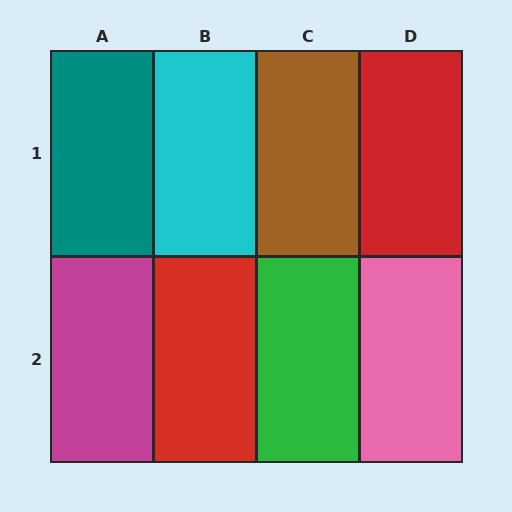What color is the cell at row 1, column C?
Brown.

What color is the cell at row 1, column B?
Cyan.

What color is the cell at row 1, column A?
Teal.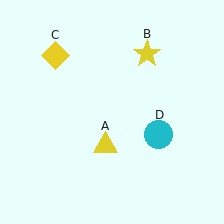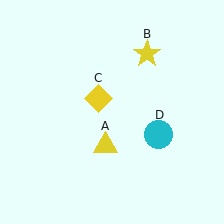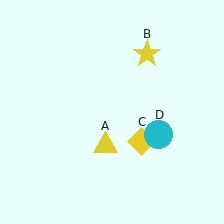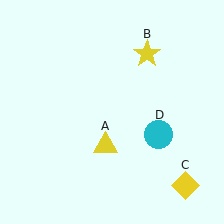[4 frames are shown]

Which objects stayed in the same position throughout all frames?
Yellow triangle (object A) and yellow star (object B) and cyan circle (object D) remained stationary.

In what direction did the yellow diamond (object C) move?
The yellow diamond (object C) moved down and to the right.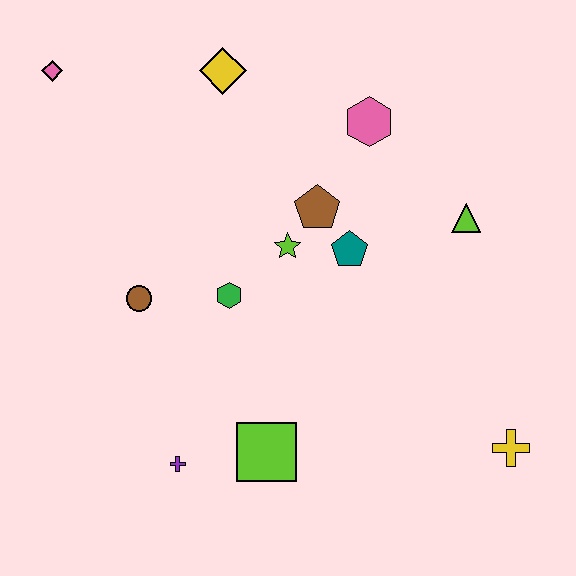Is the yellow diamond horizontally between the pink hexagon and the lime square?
No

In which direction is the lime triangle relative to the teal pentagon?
The lime triangle is to the right of the teal pentagon.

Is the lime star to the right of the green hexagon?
Yes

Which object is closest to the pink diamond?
The yellow diamond is closest to the pink diamond.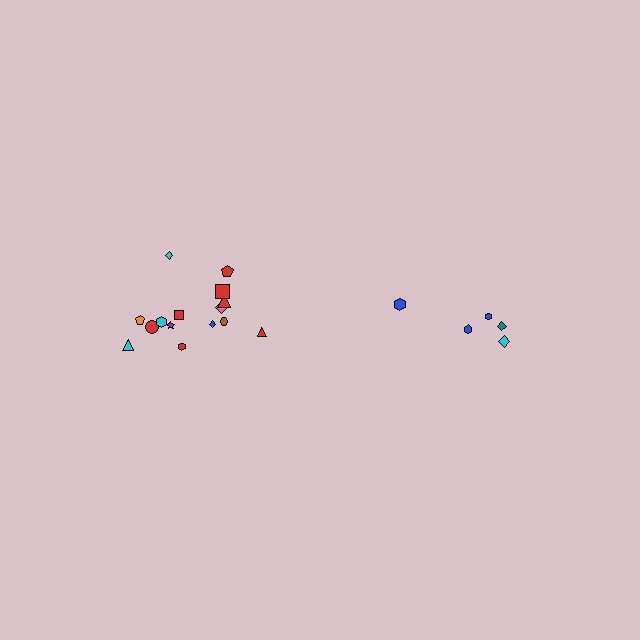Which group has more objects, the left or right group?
The left group.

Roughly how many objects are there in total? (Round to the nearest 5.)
Roughly 20 objects in total.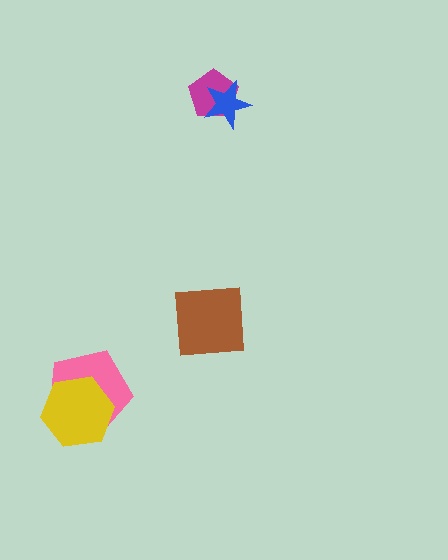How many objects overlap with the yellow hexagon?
1 object overlaps with the yellow hexagon.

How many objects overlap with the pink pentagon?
1 object overlaps with the pink pentagon.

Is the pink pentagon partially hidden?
Yes, it is partially covered by another shape.